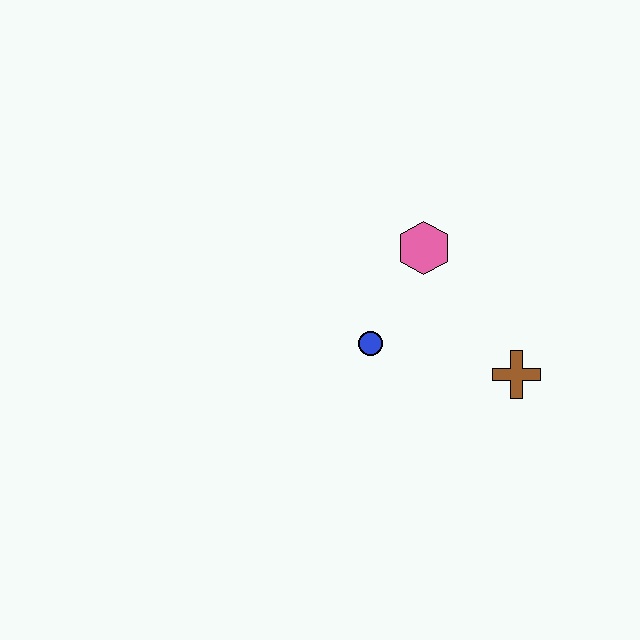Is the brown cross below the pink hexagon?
Yes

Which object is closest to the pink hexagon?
The blue circle is closest to the pink hexagon.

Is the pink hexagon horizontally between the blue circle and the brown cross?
Yes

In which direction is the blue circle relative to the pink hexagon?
The blue circle is below the pink hexagon.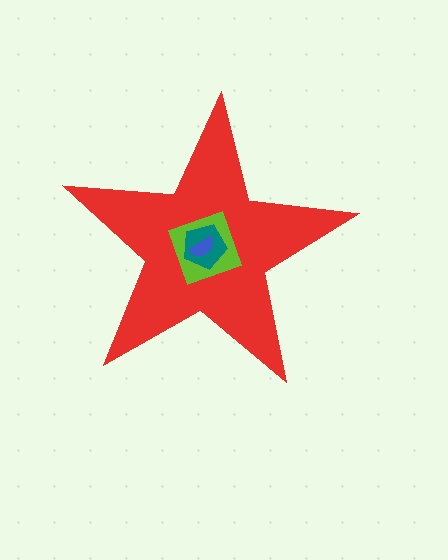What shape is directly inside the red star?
The lime diamond.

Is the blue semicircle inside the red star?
Yes.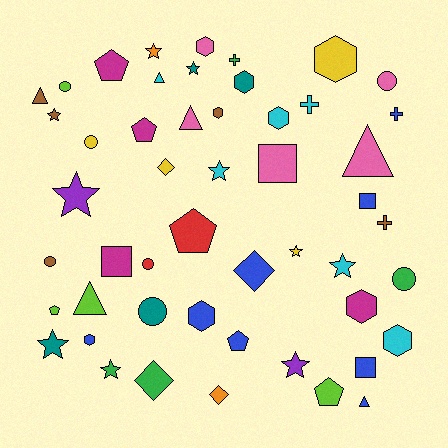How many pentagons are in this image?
There are 6 pentagons.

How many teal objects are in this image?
There are 4 teal objects.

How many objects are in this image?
There are 50 objects.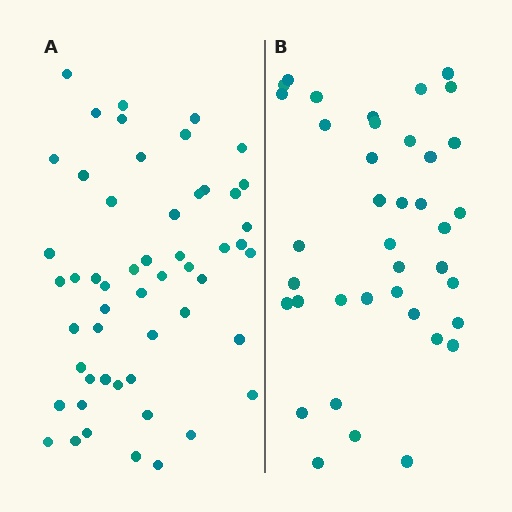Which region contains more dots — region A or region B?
Region A (the left region) has more dots.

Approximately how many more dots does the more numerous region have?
Region A has approximately 15 more dots than region B.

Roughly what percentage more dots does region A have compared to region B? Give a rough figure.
About 35% more.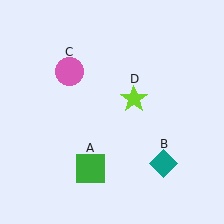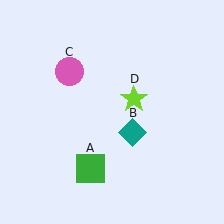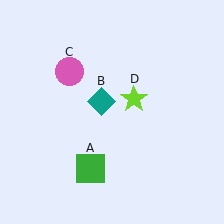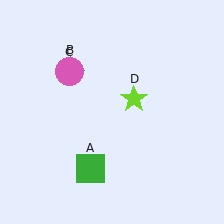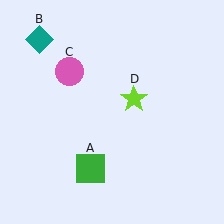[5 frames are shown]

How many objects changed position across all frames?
1 object changed position: teal diamond (object B).